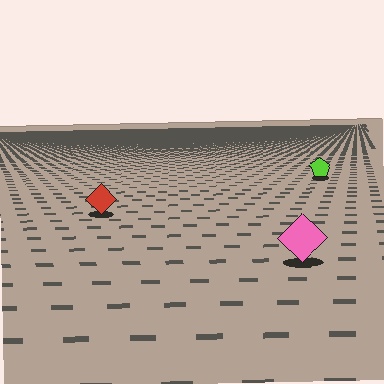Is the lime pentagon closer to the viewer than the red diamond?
No. The red diamond is closer — you can tell from the texture gradient: the ground texture is coarser near it.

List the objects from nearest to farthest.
From nearest to farthest: the pink diamond, the red diamond, the lime pentagon.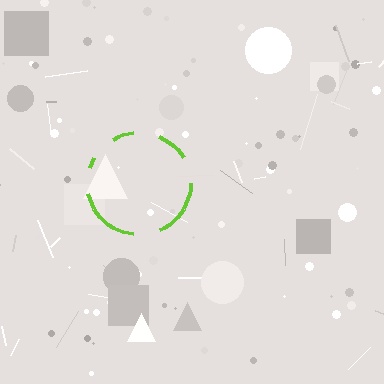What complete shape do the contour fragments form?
The contour fragments form a circle.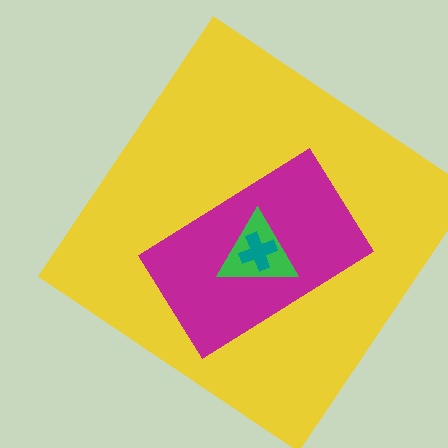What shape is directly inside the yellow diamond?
The magenta rectangle.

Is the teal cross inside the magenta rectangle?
Yes.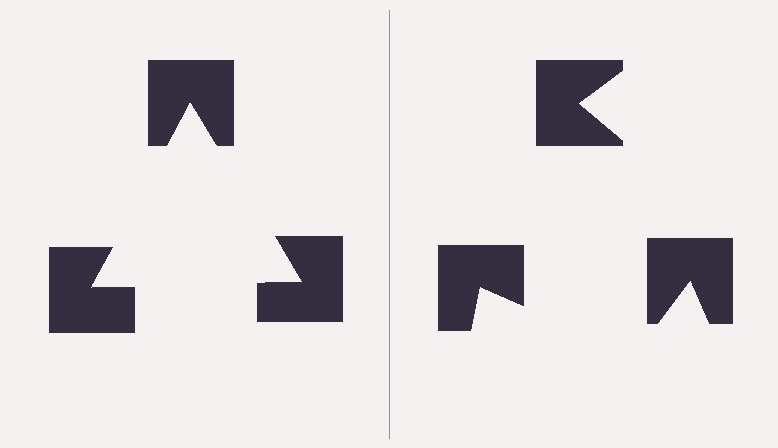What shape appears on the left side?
An illusory triangle.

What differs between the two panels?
The notched squares are positioned identically on both sides; only the wedge orientations differ. On the left they align to a triangle; on the right they are misaligned.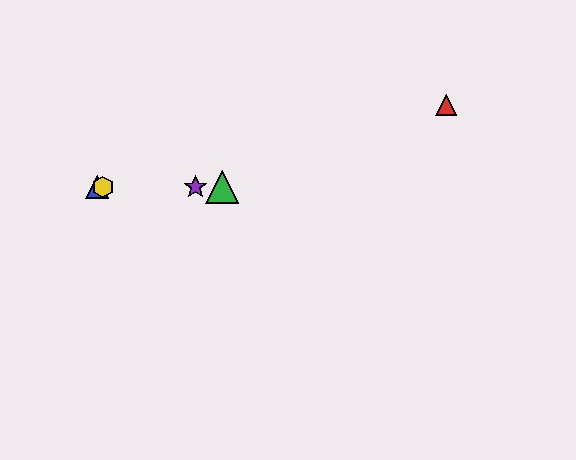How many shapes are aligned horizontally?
4 shapes (the blue triangle, the green triangle, the yellow hexagon, the purple star) are aligned horizontally.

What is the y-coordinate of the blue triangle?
The blue triangle is at y≈187.